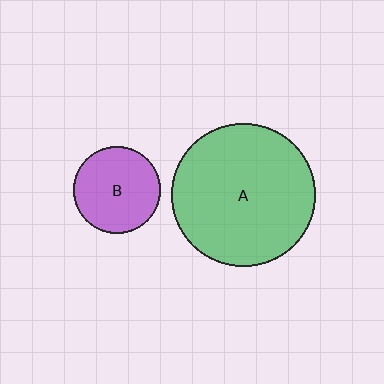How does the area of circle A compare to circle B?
Approximately 2.7 times.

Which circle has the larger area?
Circle A (green).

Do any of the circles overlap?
No, none of the circles overlap.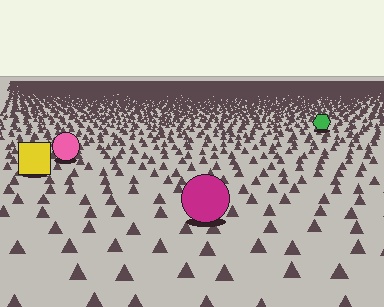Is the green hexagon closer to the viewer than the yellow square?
No. The yellow square is closer — you can tell from the texture gradient: the ground texture is coarser near it.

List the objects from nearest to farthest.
From nearest to farthest: the magenta circle, the yellow square, the pink circle, the green hexagon.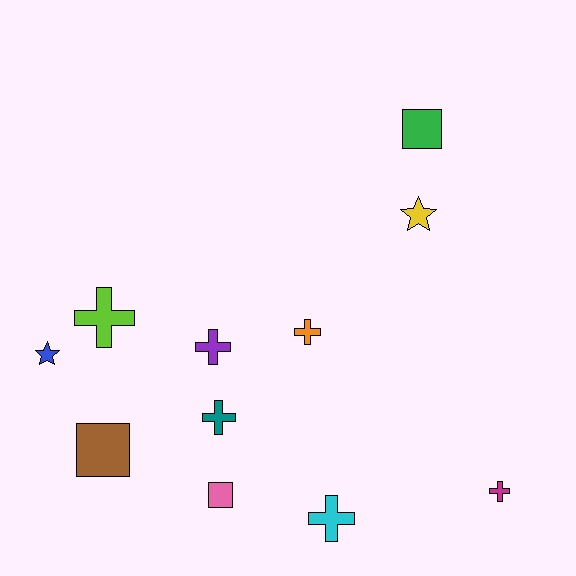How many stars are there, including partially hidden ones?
There are 2 stars.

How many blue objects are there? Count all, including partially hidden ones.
There is 1 blue object.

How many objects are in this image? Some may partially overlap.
There are 11 objects.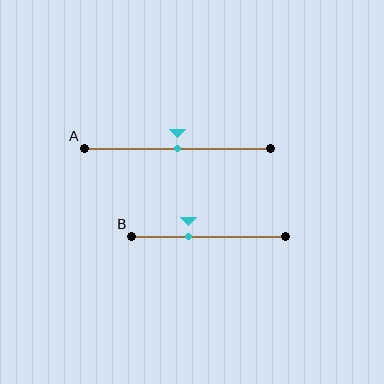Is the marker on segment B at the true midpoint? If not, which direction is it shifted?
No, the marker on segment B is shifted to the left by about 13% of the segment length.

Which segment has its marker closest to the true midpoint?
Segment A has its marker closest to the true midpoint.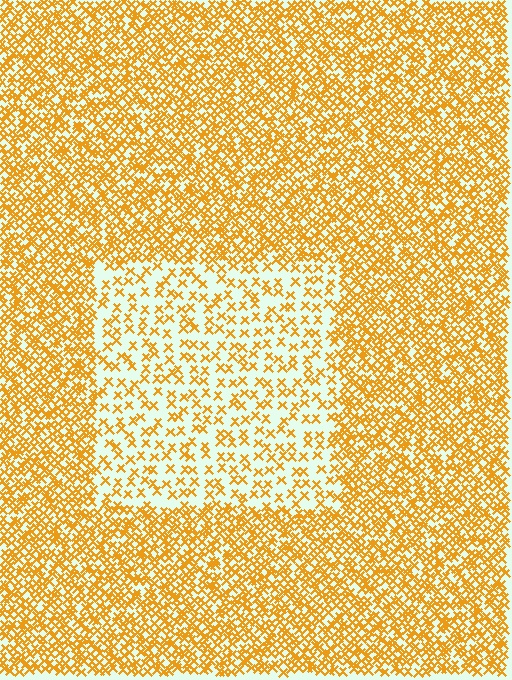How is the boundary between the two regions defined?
The boundary is defined by a change in element density (approximately 2.5x ratio). All elements are the same color, size, and shape.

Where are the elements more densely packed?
The elements are more densely packed outside the rectangle boundary.